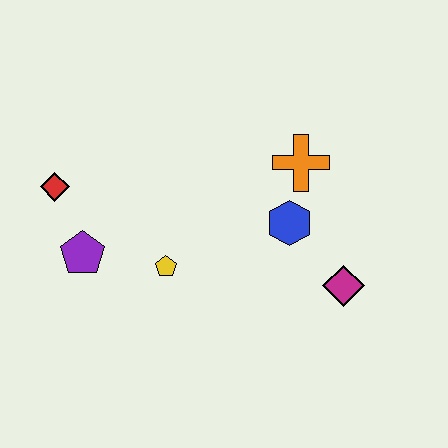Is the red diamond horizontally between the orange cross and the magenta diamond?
No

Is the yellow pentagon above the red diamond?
No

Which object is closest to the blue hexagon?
The orange cross is closest to the blue hexagon.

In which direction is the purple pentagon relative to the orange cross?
The purple pentagon is to the left of the orange cross.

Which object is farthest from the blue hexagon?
The red diamond is farthest from the blue hexagon.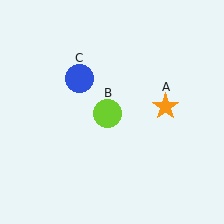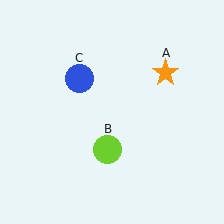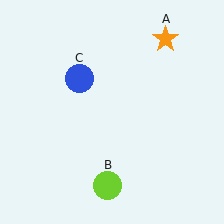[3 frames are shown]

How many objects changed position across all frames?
2 objects changed position: orange star (object A), lime circle (object B).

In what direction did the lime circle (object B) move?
The lime circle (object B) moved down.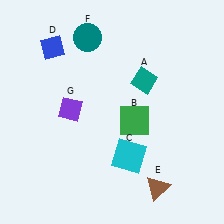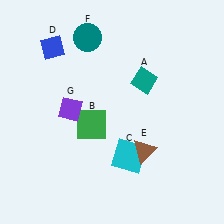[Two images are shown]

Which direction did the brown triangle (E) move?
The brown triangle (E) moved up.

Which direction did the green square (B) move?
The green square (B) moved left.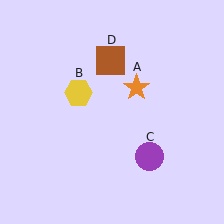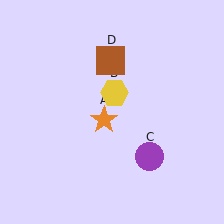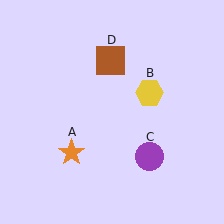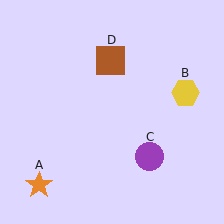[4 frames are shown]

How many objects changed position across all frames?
2 objects changed position: orange star (object A), yellow hexagon (object B).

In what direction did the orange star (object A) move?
The orange star (object A) moved down and to the left.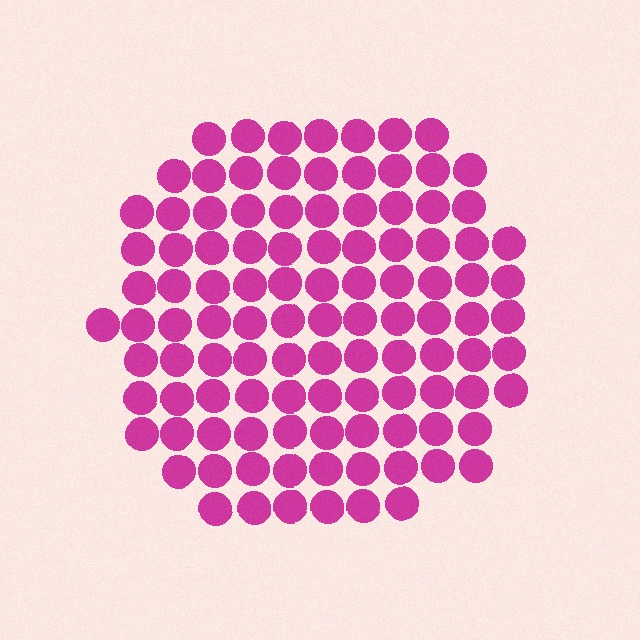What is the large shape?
The large shape is a circle.